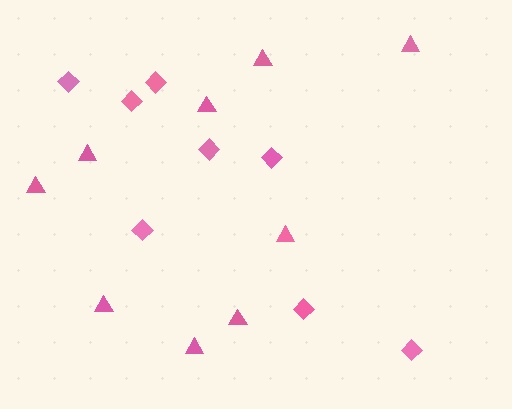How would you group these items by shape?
There are 2 groups: one group of diamonds (8) and one group of triangles (9).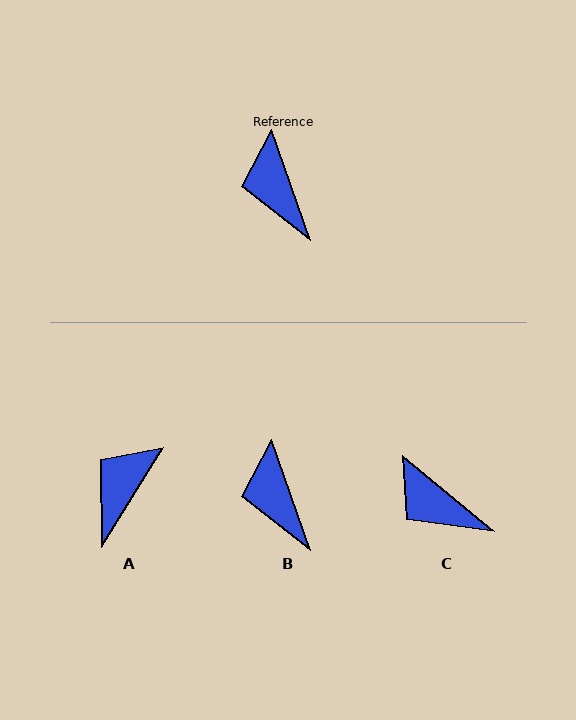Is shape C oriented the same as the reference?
No, it is off by about 31 degrees.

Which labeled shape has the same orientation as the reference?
B.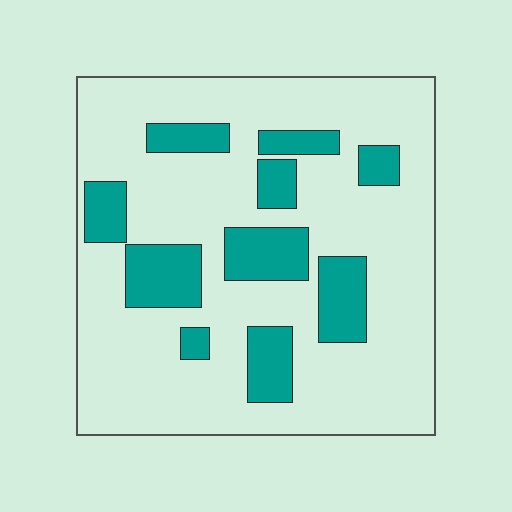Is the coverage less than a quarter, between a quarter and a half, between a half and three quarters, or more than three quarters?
Less than a quarter.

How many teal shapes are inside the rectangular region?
10.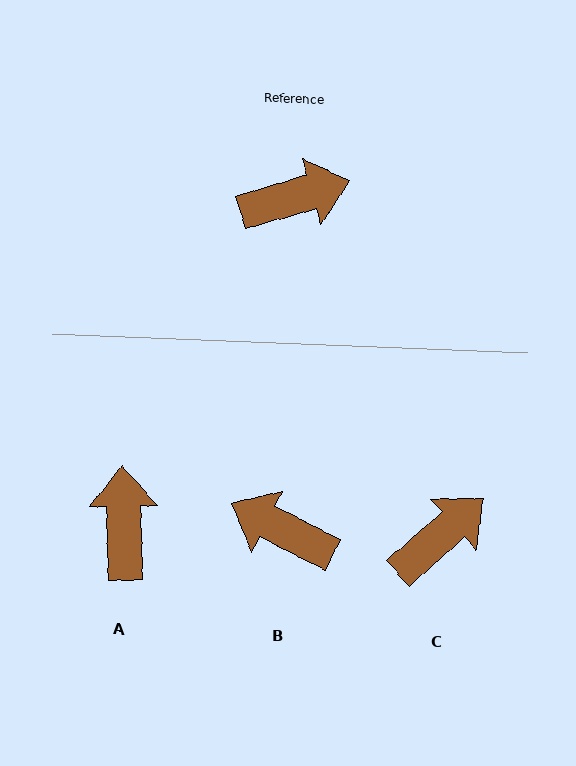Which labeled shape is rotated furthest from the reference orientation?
B, about 137 degrees away.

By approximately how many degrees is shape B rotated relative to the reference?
Approximately 137 degrees counter-clockwise.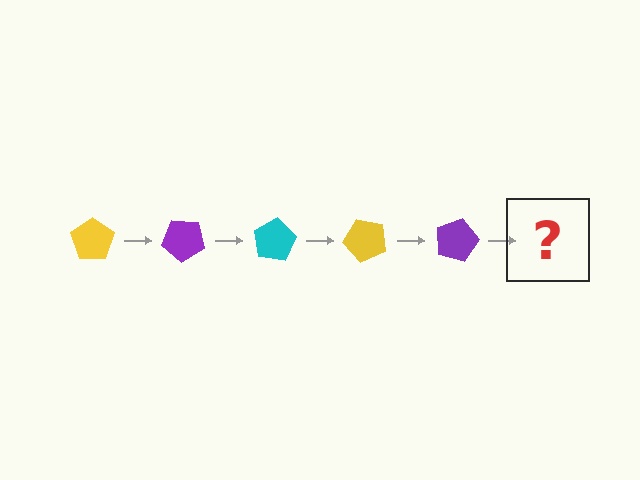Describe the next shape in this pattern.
It should be a cyan pentagon, rotated 200 degrees from the start.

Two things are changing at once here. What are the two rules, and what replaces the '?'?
The two rules are that it rotates 40 degrees each step and the color cycles through yellow, purple, and cyan. The '?' should be a cyan pentagon, rotated 200 degrees from the start.